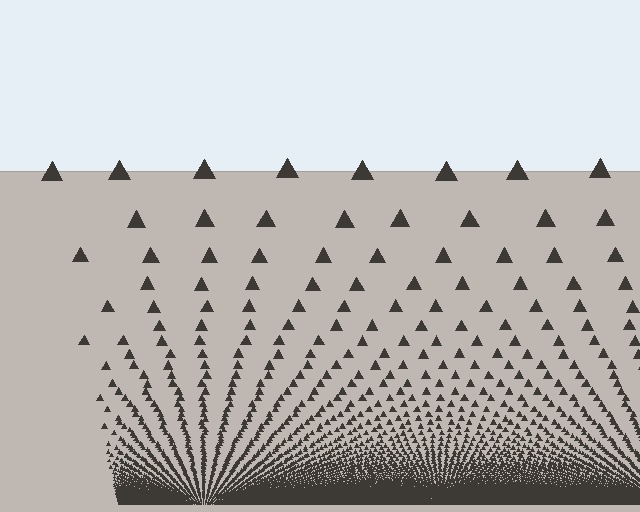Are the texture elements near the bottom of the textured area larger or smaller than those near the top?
Smaller. The gradient is inverted — elements near the bottom are smaller and denser.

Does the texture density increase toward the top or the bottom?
Density increases toward the bottom.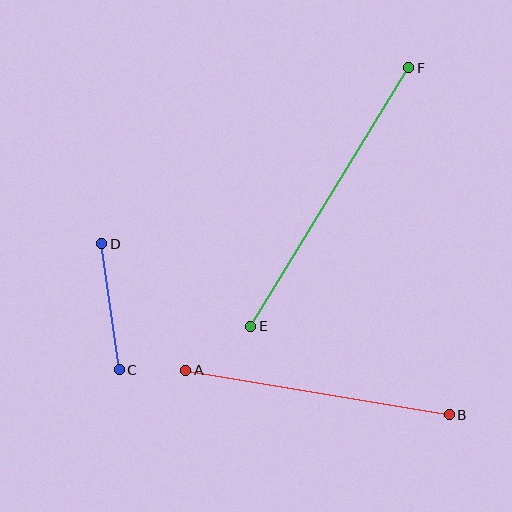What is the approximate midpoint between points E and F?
The midpoint is at approximately (330, 197) pixels.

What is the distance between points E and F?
The distance is approximately 303 pixels.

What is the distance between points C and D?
The distance is approximately 127 pixels.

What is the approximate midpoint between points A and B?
The midpoint is at approximately (318, 392) pixels.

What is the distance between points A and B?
The distance is approximately 267 pixels.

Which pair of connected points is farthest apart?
Points E and F are farthest apart.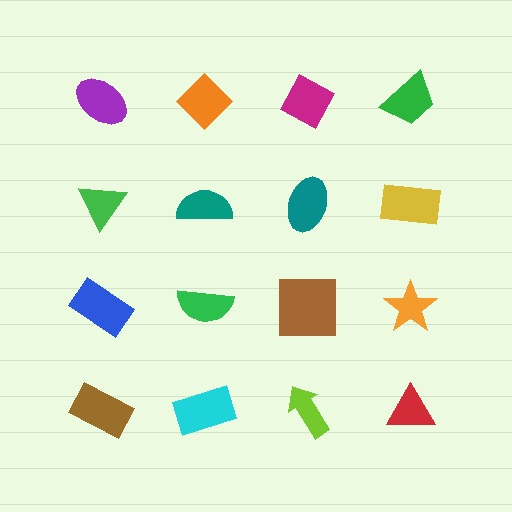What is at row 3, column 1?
A blue rectangle.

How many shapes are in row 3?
4 shapes.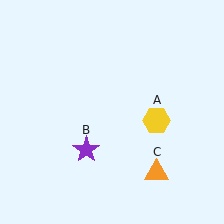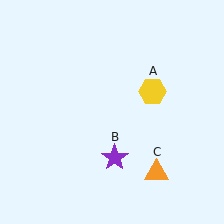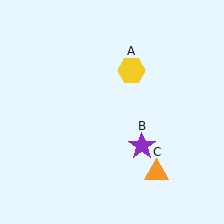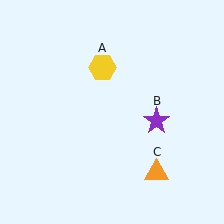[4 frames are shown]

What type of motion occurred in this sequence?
The yellow hexagon (object A), purple star (object B) rotated counterclockwise around the center of the scene.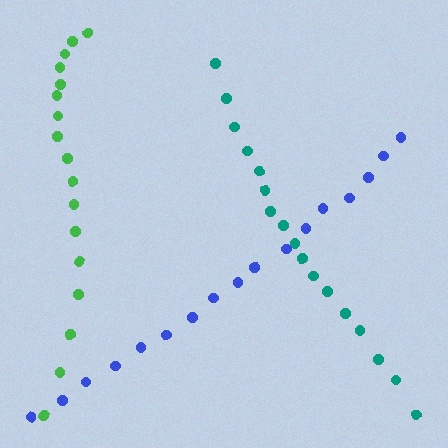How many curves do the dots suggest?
There are 3 distinct paths.